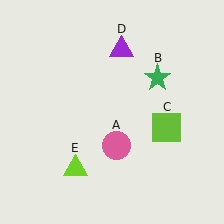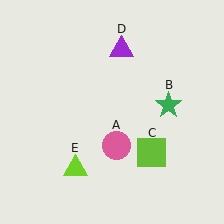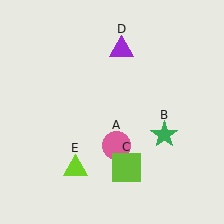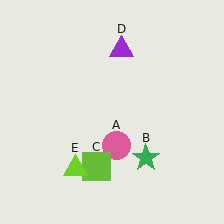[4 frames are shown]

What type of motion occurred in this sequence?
The green star (object B), lime square (object C) rotated clockwise around the center of the scene.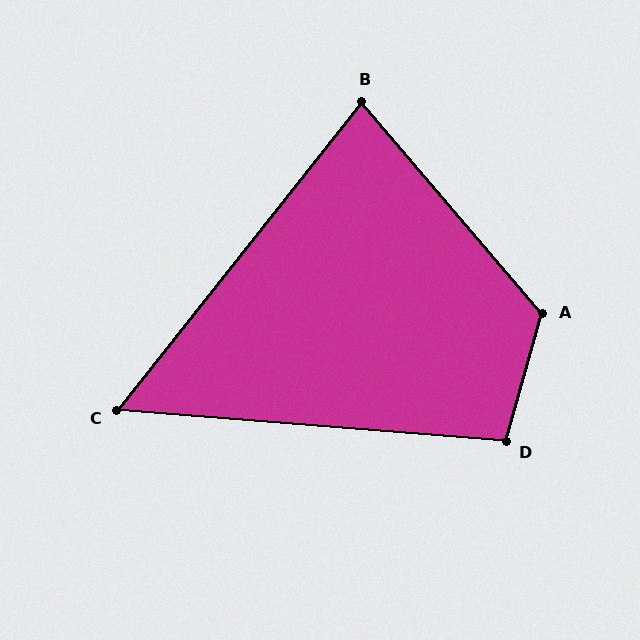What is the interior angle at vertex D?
Approximately 101 degrees (obtuse).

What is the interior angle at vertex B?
Approximately 79 degrees (acute).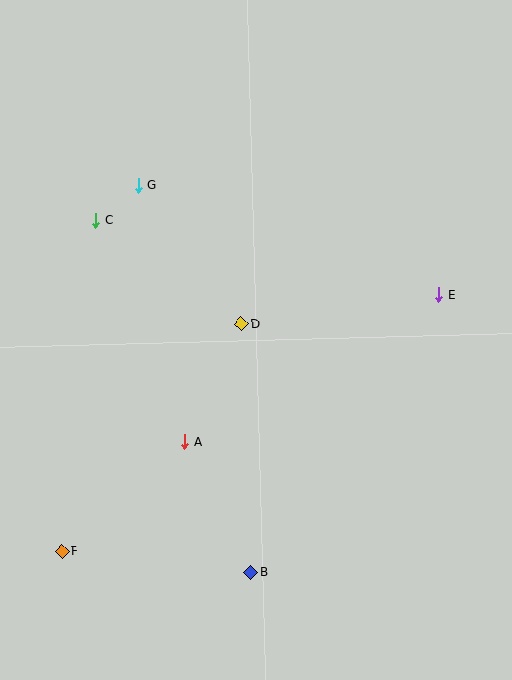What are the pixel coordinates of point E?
Point E is at (439, 295).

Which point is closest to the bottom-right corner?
Point B is closest to the bottom-right corner.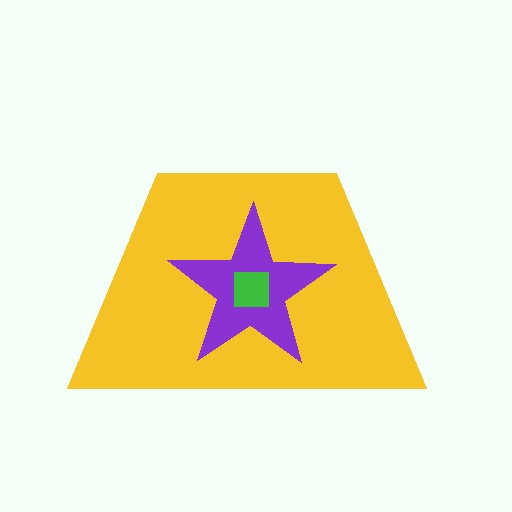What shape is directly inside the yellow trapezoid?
The purple star.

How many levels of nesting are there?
3.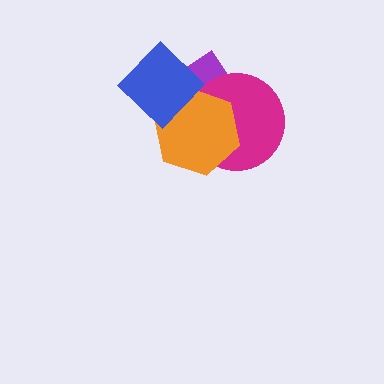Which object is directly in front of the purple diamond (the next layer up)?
The magenta circle is directly in front of the purple diamond.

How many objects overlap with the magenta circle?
2 objects overlap with the magenta circle.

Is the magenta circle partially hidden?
Yes, it is partially covered by another shape.